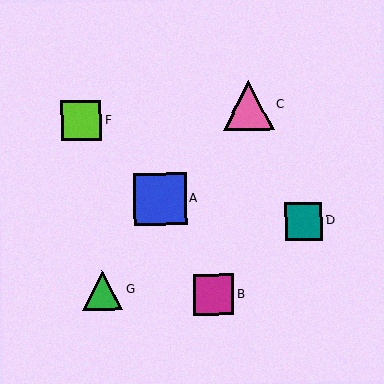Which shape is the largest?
The blue square (labeled A) is the largest.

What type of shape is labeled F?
Shape F is a lime square.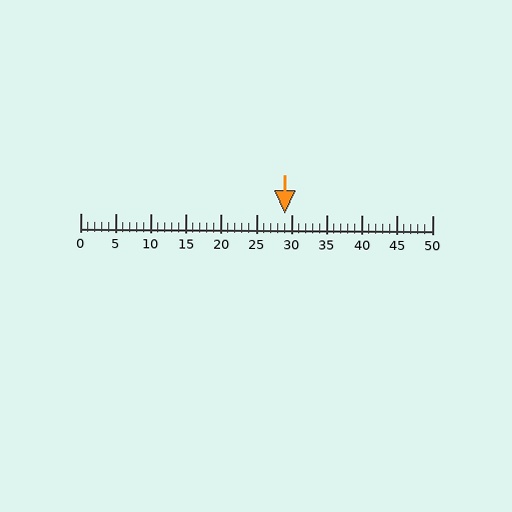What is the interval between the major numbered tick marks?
The major tick marks are spaced 5 units apart.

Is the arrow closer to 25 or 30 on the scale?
The arrow is closer to 30.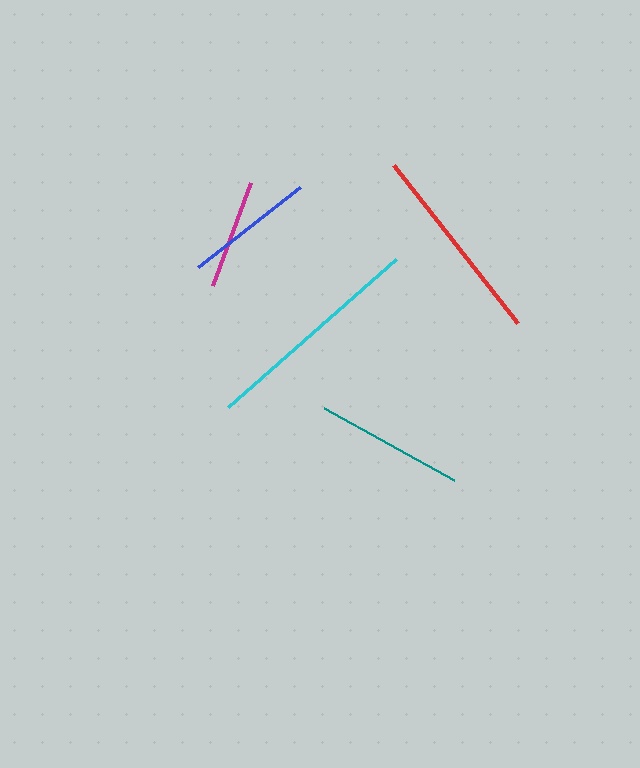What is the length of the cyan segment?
The cyan segment is approximately 224 pixels long.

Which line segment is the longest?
The cyan line is the longest at approximately 224 pixels.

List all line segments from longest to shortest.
From longest to shortest: cyan, red, teal, blue, magenta.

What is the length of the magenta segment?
The magenta segment is approximately 110 pixels long.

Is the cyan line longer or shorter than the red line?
The cyan line is longer than the red line.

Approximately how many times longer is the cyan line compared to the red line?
The cyan line is approximately 1.1 times the length of the red line.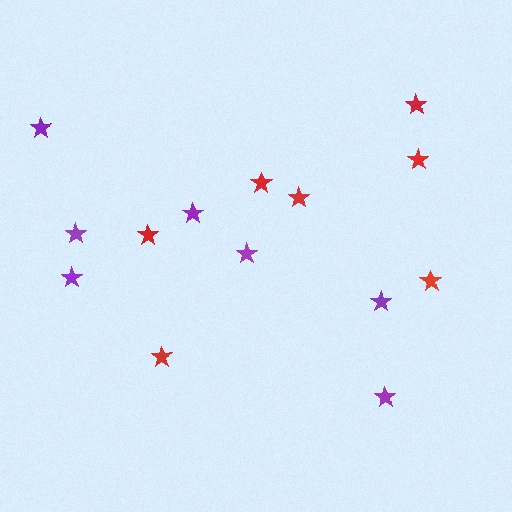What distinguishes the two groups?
There are 2 groups: one group of red stars (7) and one group of purple stars (7).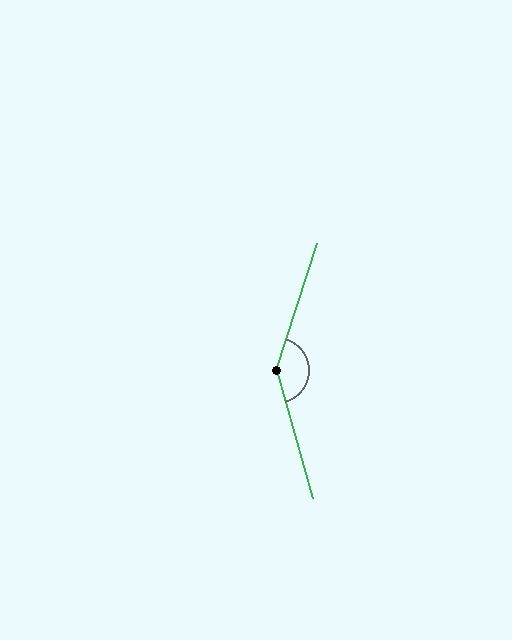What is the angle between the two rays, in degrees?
Approximately 146 degrees.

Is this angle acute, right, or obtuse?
It is obtuse.